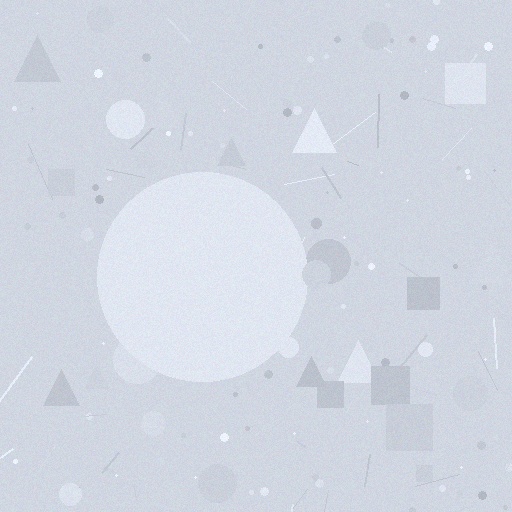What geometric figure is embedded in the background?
A circle is embedded in the background.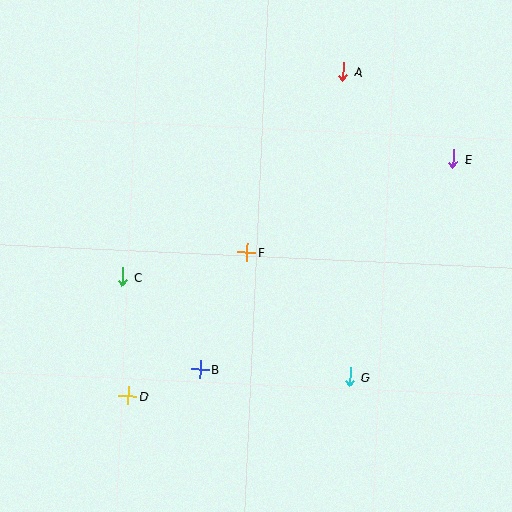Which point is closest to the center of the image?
Point F at (247, 252) is closest to the center.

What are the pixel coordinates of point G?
Point G is at (350, 377).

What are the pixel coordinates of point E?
Point E is at (453, 159).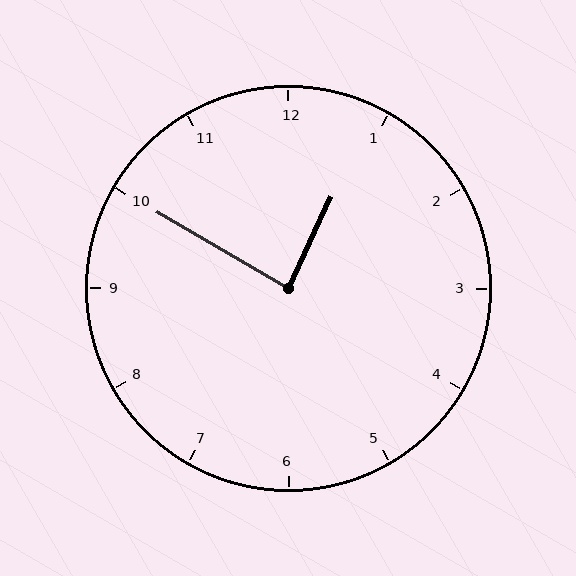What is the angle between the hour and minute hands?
Approximately 85 degrees.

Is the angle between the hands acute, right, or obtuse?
It is right.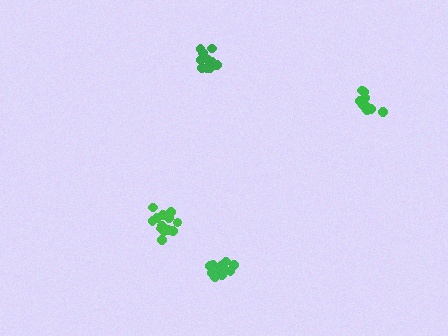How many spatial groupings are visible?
There are 4 spatial groupings.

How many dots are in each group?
Group 1: 11 dots, Group 2: 13 dots, Group 3: 14 dots, Group 4: 10 dots (48 total).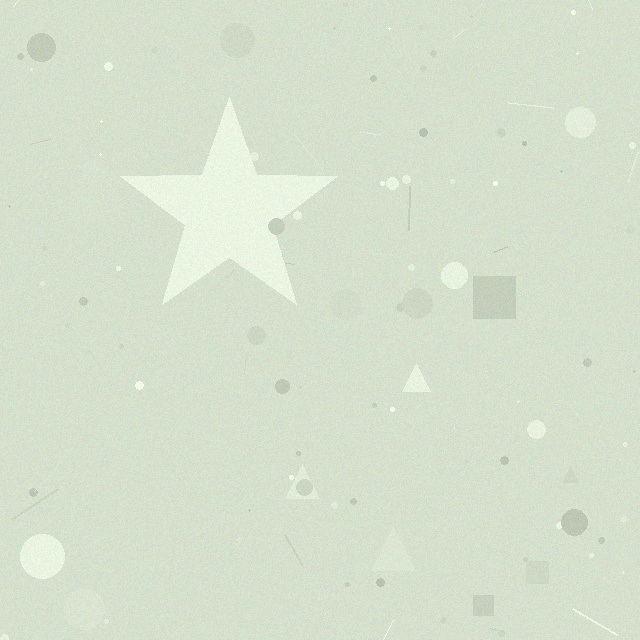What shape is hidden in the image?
A star is hidden in the image.